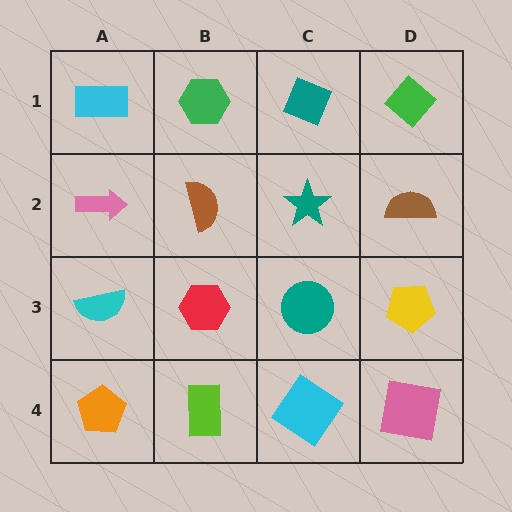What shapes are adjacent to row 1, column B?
A brown semicircle (row 2, column B), a cyan rectangle (row 1, column A), a teal diamond (row 1, column C).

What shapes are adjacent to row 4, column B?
A red hexagon (row 3, column B), an orange pentagon (row 4, column A), a cyan diamond (row 4, column C).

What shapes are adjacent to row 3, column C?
A teal star (row 2, column C), a cyan diamond (row 4, column C), a red hexagon (row 3, column B), a yellow pentagon (row 3, column D).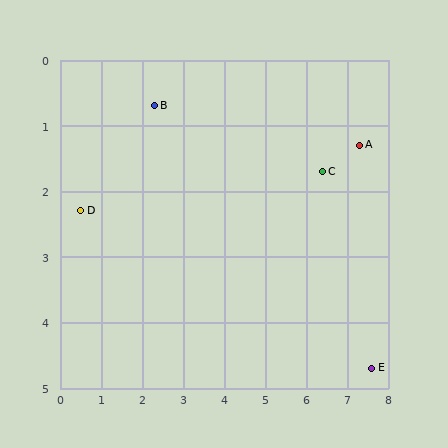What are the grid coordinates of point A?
Point A is at approximately (7.3, 1.3).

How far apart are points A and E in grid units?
Points A and E are about 3.4 grid units apart.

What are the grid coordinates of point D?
Point D is at approximately (0.5, 2.3).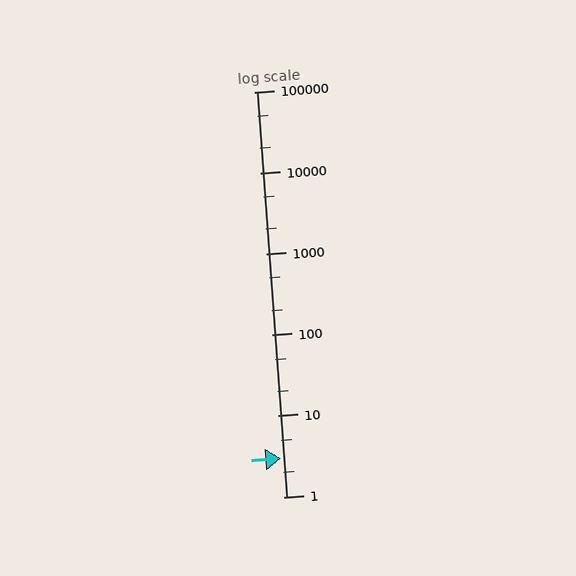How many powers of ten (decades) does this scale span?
The scale spans 5 decades, from 1 to 100000.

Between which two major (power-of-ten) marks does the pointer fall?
The pointer is between 1 and 10.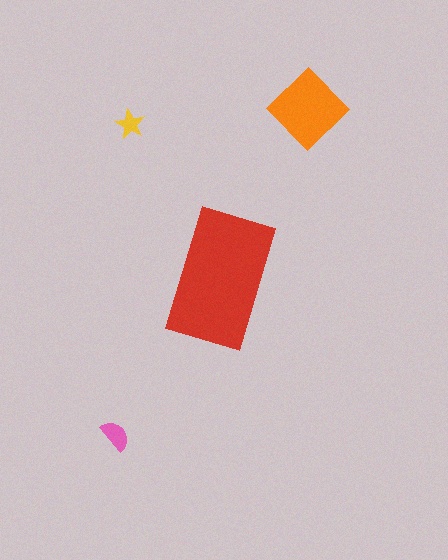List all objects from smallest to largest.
The yellow star, the pink semicircle, the orange diamond, the red rectangle.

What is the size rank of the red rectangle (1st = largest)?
1st.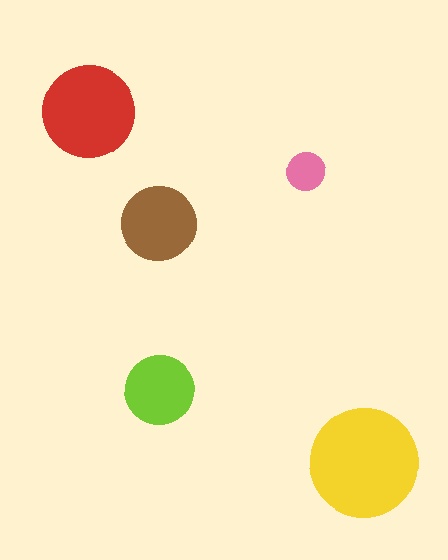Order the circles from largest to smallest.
the yellow one, the red one, the brown one, the lime one, the pink one.